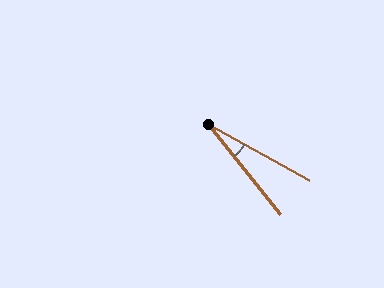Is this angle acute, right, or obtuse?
It is acute.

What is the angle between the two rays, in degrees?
Approximately 22 degrees.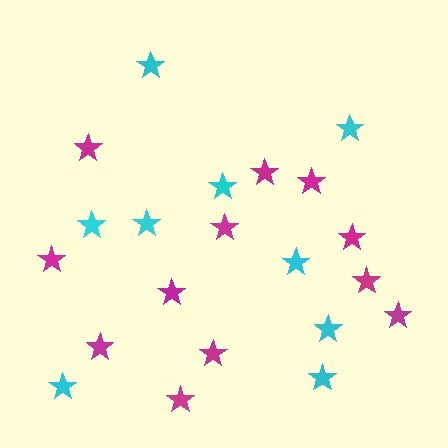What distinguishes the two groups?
There are 2 groups: one group of cyan stars (9) and one group of magenta stars (12).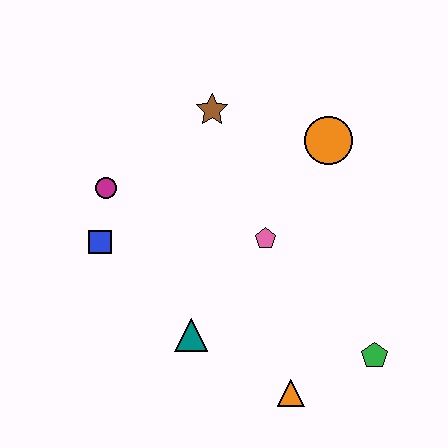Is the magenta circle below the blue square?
No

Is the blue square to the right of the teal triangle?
No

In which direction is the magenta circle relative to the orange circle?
The magenta circle is to the left of the orange circle.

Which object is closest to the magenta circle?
The blue square is closest to the magenta circle.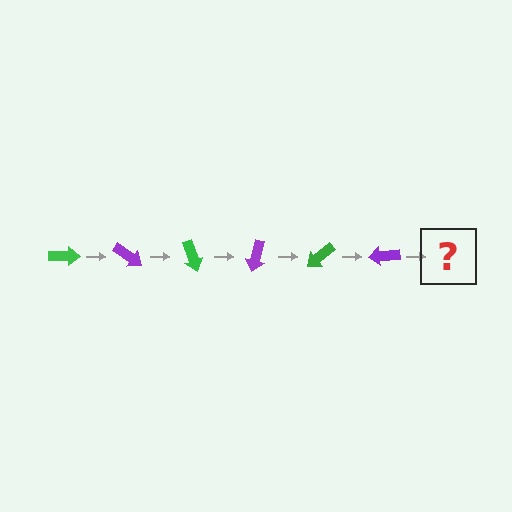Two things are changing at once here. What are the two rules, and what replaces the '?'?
The two rules are that it rotates 35 degrees each step and the color cycles through green and purple. The '?' should be a green arrow, rotated 210 degrees from the start.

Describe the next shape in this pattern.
It should be a green arrow, rotated 210 degrees from the start.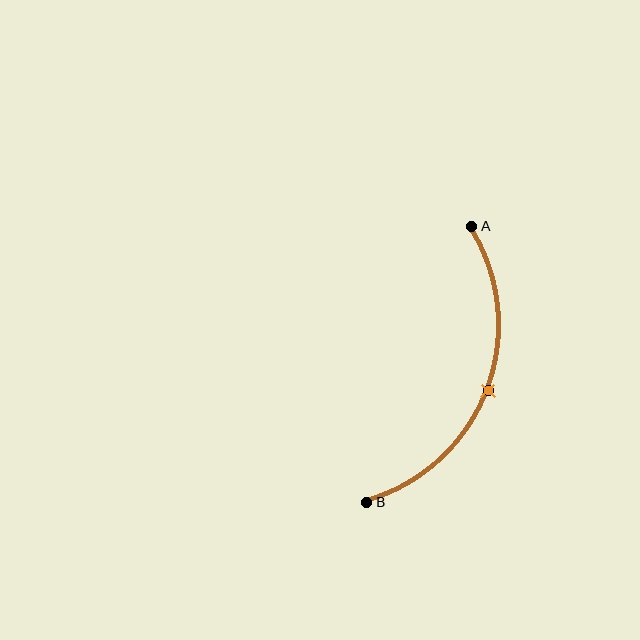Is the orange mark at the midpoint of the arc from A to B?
Yes. The orange mark lies on the arc at equal arc-length from both A and B — it is the arc midpoint.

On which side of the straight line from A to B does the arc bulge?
The arc bulges to the right of the straight line connecting A and B.